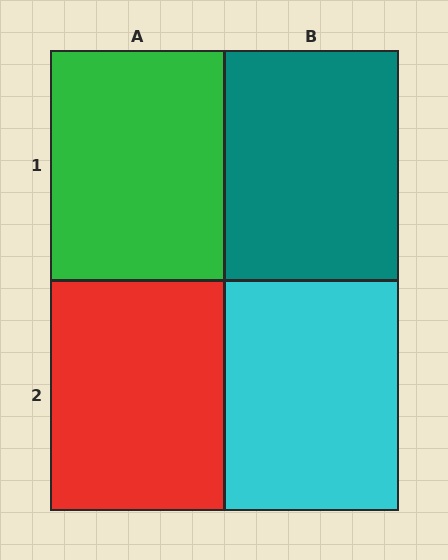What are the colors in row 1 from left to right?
Green, teal.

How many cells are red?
1 cell is red.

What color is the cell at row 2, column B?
Cyan.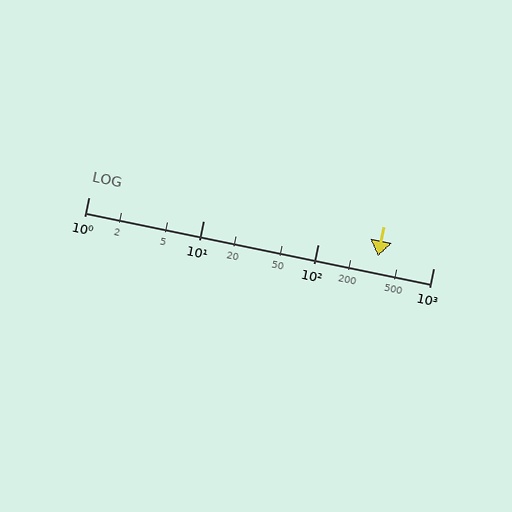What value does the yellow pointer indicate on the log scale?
The pointer indicates approximately 330.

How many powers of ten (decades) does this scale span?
The scale spans 3 decades, from 1 to 1000.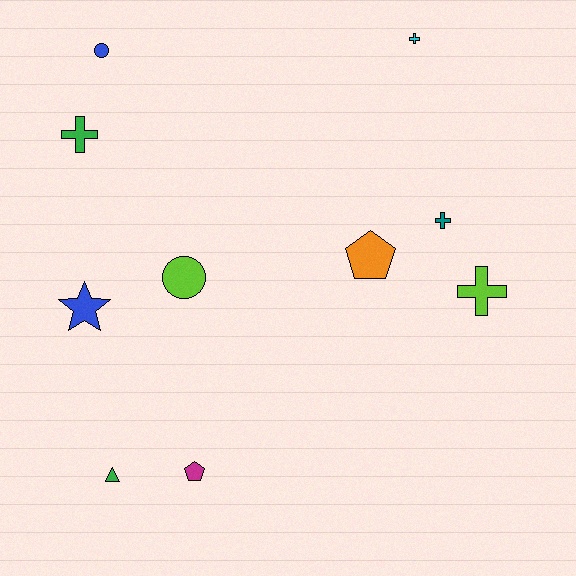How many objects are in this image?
There are 10 objects.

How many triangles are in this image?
There is 1 triangle.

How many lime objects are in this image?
There are 2 lime objects.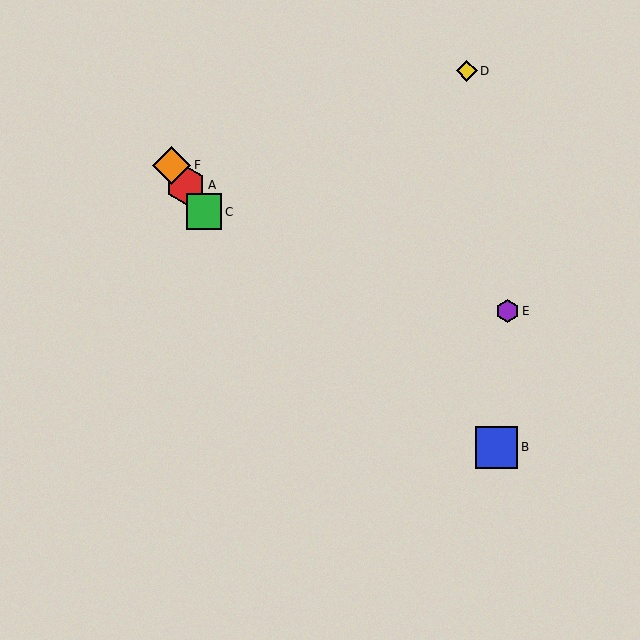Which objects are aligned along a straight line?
Objects A, C, F are aligned along a straight line.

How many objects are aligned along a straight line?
3 objects (A, C, F) are aligned along a straight line.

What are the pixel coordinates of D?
Object D is at (467, 71).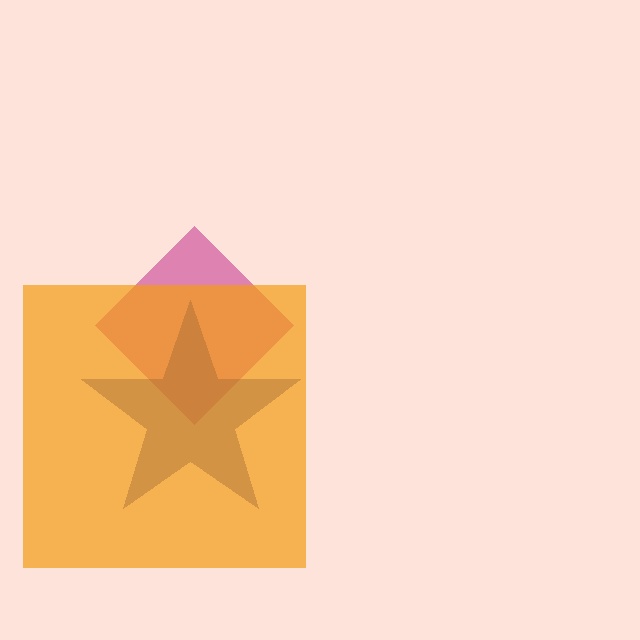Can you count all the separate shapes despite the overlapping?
Yes, there are 3 separate shapes.